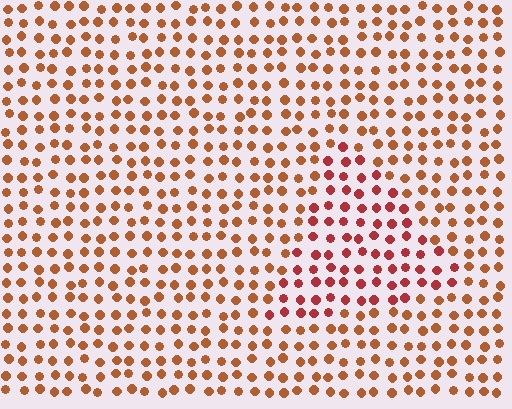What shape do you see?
I see a triangle.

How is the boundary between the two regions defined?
The boundary is defined purely by a slight shift in hue (about 27 degrees). Spacing, size, and orientation are identical on both sides.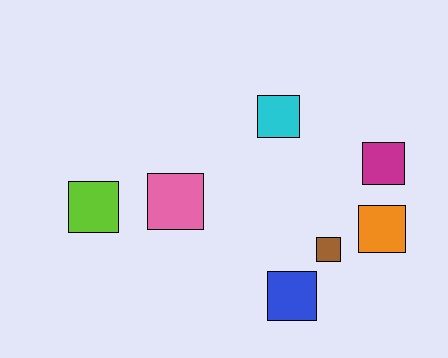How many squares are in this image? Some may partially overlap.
There are 7 squares.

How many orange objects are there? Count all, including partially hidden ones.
There is 1 orange object.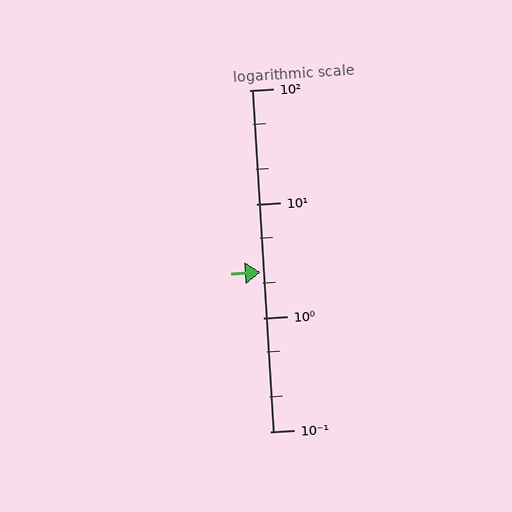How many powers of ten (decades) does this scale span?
The scale spans 3 decades, from 0.1 to 100.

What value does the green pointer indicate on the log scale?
The pointer indicates approximately 2.5.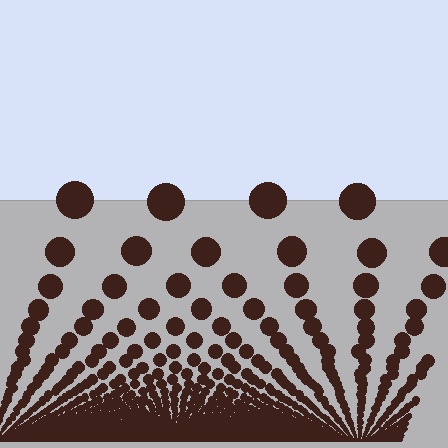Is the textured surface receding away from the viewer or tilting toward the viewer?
The surface appears to tilt toward the viewer. Texture elements get larger and sparser toward the top.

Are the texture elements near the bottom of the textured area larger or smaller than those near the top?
Smaller. The gradient is inverted — elements near the bottom are smaller and denser.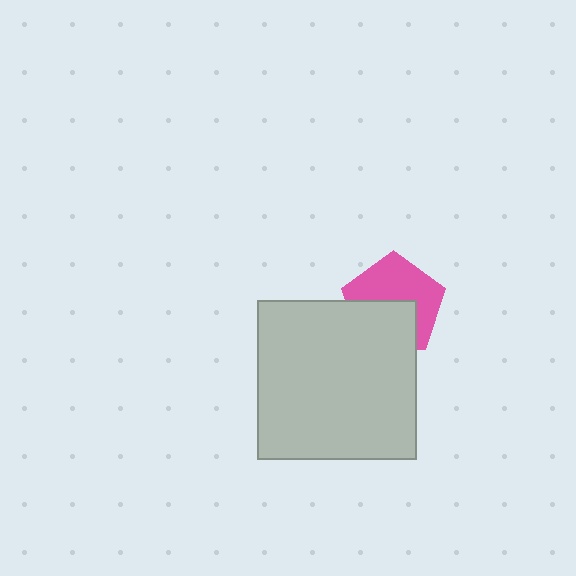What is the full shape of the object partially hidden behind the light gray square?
The partially hidden object is a pink pentagon.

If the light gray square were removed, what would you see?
You would see the complete pink pentagon.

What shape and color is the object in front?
The object in front is a light gray square.